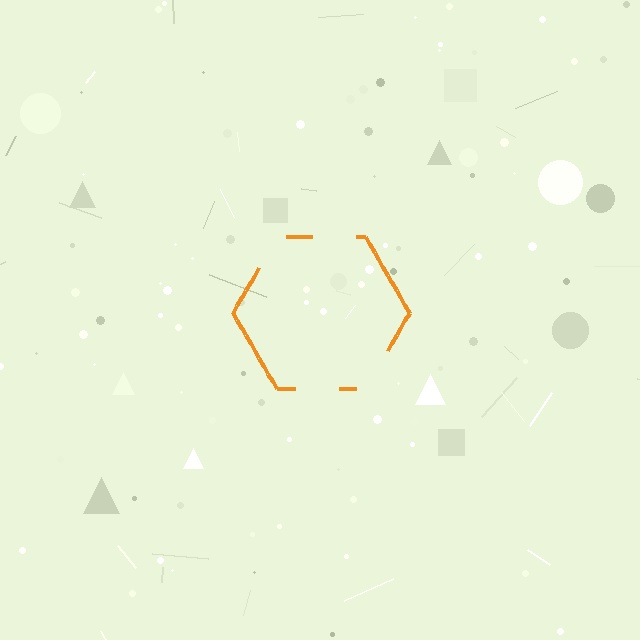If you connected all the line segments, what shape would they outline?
They would outline a hexagon.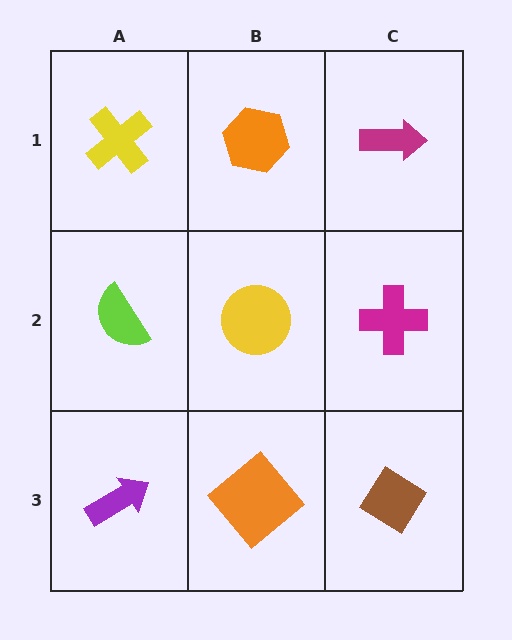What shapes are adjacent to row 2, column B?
An orange hexagon (row 1, column B), an orange diamond (row 3, column B), a lime semicircle (row 2, column A), a magenta cross (row 2, column C).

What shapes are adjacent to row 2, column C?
A magenta arrow (row 1, column C), a brown diamond (row 3, column C), a yellow circle (row 2, column B).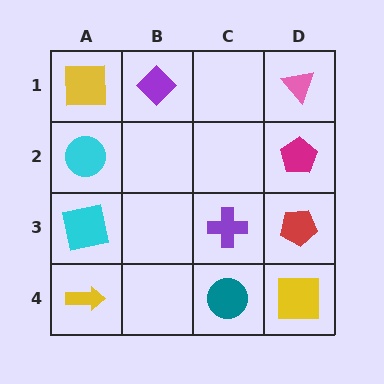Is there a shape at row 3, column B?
No, that cell is empty.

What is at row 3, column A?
A cyan square.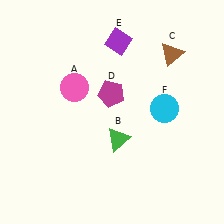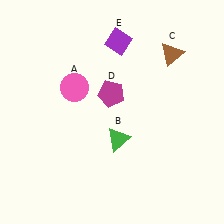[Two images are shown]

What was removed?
The cyan circle (F) was removed in Image 2.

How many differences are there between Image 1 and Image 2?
There is 1 difference between the two images.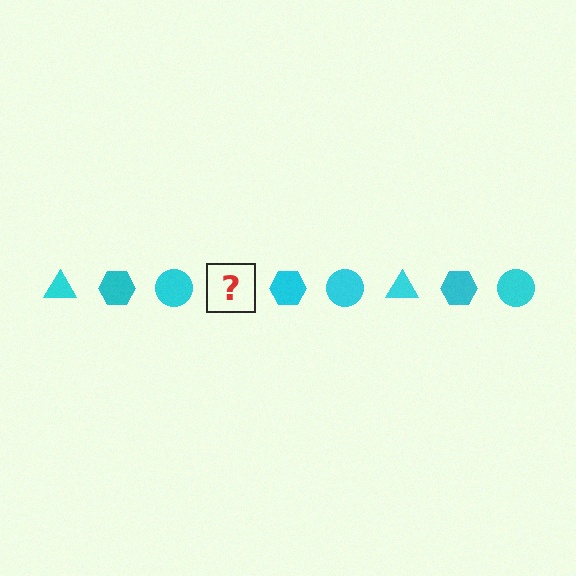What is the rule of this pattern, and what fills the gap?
The rule is that the pattern cycles through triangle, hexagon, circle shapes in cyan. The gap should be filled with a cyan triangle.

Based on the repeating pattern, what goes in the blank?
The blank should be a cyan triangle.